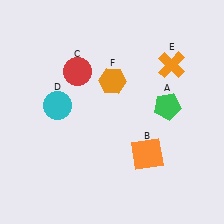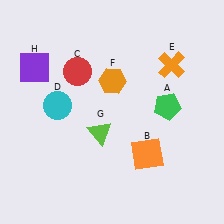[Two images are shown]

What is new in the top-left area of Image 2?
A purple square (H) was added in the top-left area of Image 2.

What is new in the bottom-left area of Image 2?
A lime triangle (G) was added in the bottom-left area of Image 2.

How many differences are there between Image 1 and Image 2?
There are 2 differences between the two images.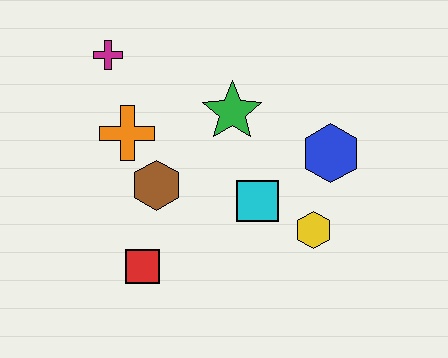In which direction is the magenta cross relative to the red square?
The magenta cross is above the red square.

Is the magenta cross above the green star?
Yes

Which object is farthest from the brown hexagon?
The blue hexagon is farthest from the brown hexagon.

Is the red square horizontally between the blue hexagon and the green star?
No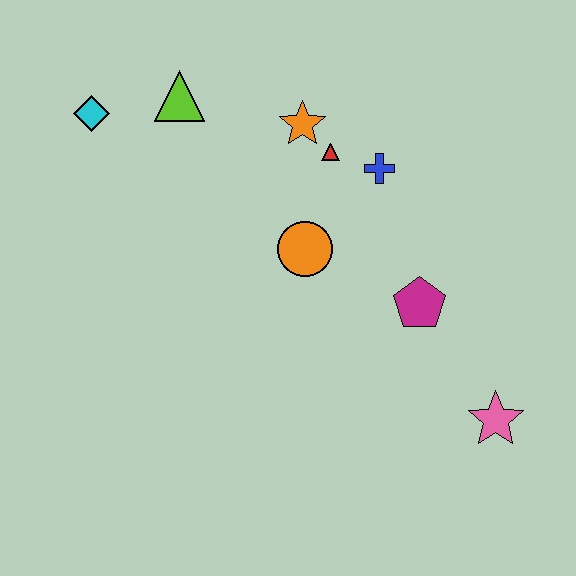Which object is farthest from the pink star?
The cyan diamond is farthest from the pink star.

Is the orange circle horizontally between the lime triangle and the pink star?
Yes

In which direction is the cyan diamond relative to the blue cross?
The cyan diamond is to the left of the blue cross.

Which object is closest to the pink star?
The magenta pentagon is closest to the pink star.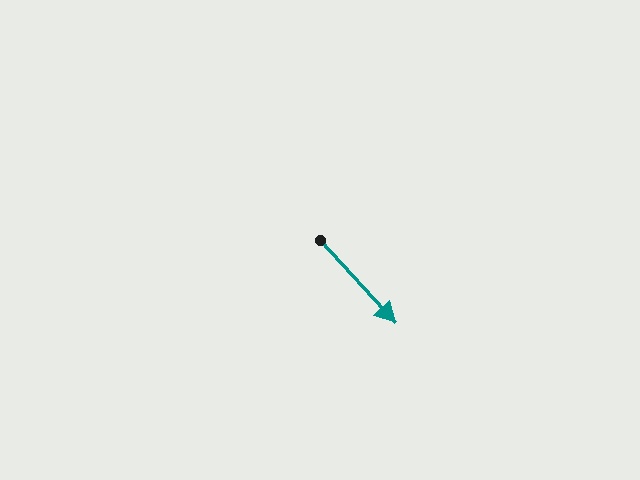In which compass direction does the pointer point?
Southeast.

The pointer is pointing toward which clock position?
Roughly 5 o'clock.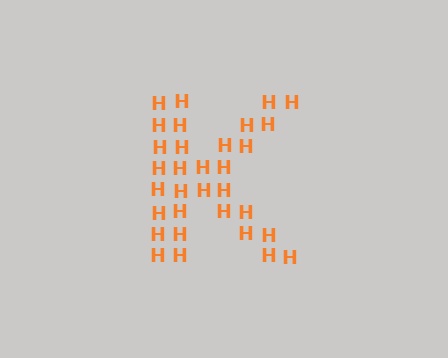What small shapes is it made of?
It is made of small letter H's.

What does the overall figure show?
The overall figure shows the letter K.